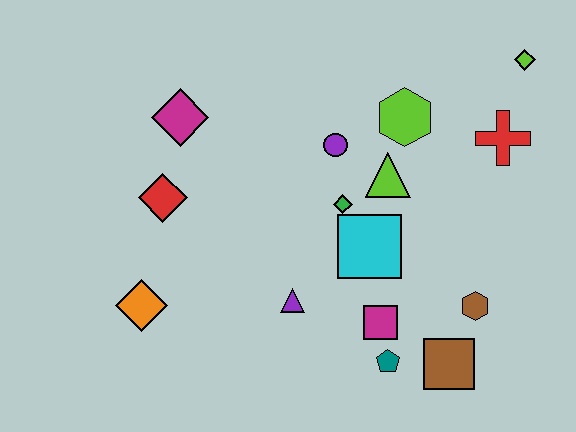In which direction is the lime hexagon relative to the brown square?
The lime hexagon is above the brown square.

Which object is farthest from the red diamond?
The lime diamond is farthest from the red diamond.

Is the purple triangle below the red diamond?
Yes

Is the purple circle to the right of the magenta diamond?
Yes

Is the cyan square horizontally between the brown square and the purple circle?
Yes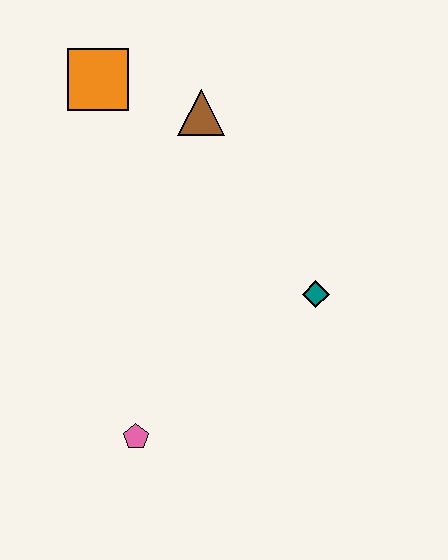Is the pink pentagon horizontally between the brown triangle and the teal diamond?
No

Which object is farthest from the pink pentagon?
The orange square is farthest from the pink pentagon.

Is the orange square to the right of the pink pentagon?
No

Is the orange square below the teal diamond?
No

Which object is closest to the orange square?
The brown triangle is closest to the orange square.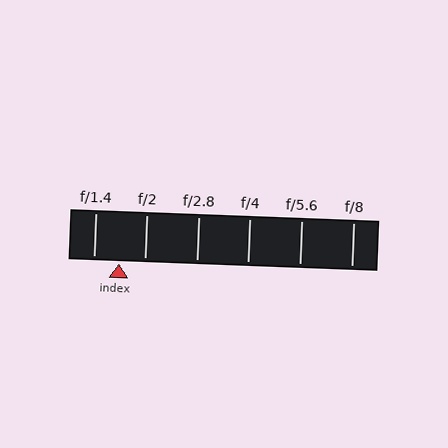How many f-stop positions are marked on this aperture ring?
There are 6 f-stop positions marked.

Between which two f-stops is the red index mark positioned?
The index mark is between f/1.4 and f/2.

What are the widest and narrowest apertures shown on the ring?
The widest aperture shown is f/1.4 and the narrowest is f/8.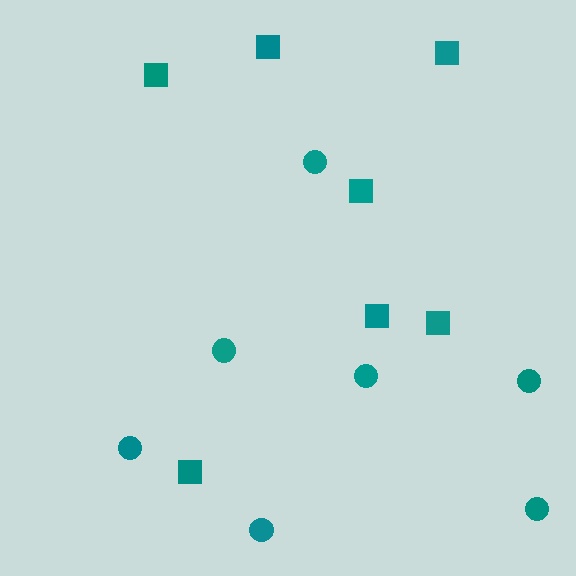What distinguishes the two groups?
There are 2 groups: one group of squares (7) and one group of circles (7).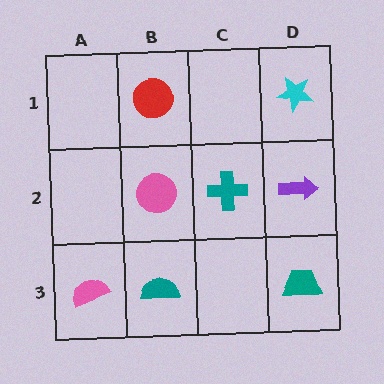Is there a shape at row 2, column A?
No, that cell is empty.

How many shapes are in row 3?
3 shapes.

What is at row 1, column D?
A cyan star.